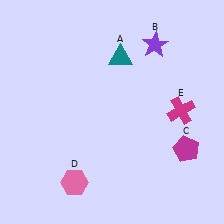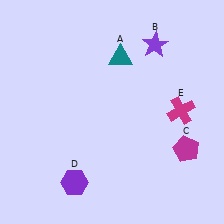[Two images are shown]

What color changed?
The hexagon (D) changed from pink in Image 1 to purple in Image 2.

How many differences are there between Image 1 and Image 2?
There is 1 difference between the two images.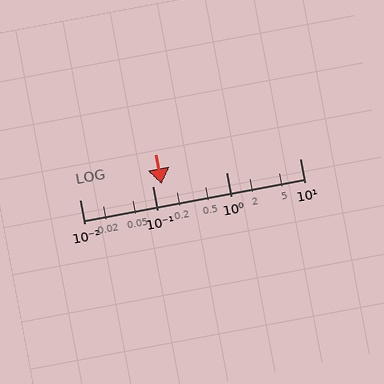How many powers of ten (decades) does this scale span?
The scale spans 3 decades, from 0.01 to 10.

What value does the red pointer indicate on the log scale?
The pointer indicates approximately 0.13.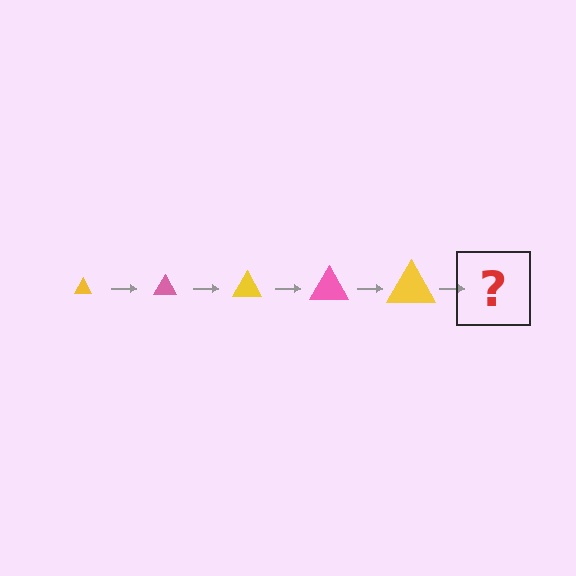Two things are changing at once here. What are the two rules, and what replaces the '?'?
The two rules are that the triangle grows larger each step and the color cycles through yellow and pink. The '?' should be a pink triangle, larger than the previous one.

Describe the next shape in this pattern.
It should be a pink triangle, larger than the previous one.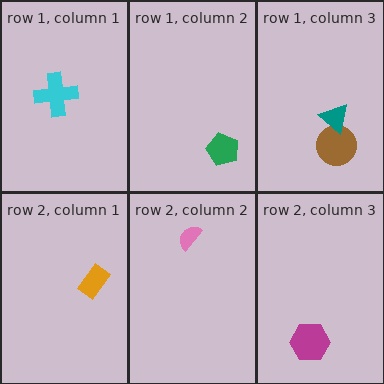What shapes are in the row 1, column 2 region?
The green pentagon.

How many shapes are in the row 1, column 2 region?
1.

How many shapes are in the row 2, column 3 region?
1.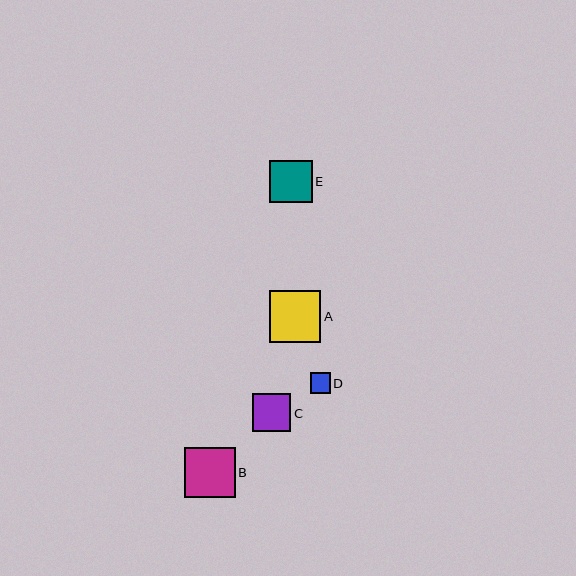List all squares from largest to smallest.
From largest to smallest: A, B, E, C, D.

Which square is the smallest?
Square D is the smallest with a size of approximately 20 pixels.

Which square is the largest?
Square A is the largest with a size of approximately 51 pixels.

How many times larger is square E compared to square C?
Square E is approximately 1.1 times the size of square C.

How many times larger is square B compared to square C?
Square B is approximately 1.3 times the size of square C.